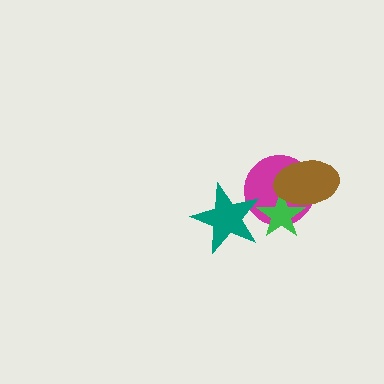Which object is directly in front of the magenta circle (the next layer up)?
The green star is directly in front of the magenta circle.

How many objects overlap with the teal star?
2 objects overlap with the teal star.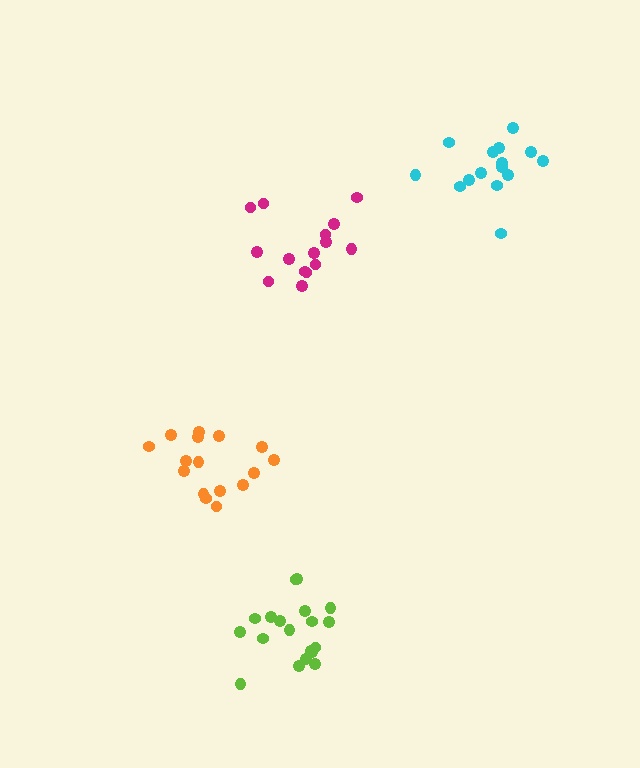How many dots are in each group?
Group 1: 19 dots, Group 2: 15 dots, Group 3: 16 dots, Group 4: 15 dots (65 total).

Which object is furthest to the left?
The orange cluster is leftmost.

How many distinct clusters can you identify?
There are 4 distinct clusters.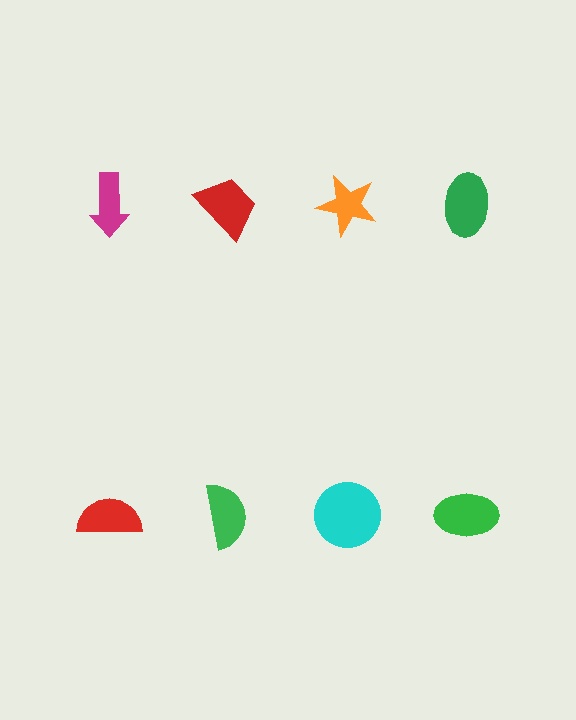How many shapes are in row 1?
4 shapes.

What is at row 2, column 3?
A cyan circle.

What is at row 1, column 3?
An orange star.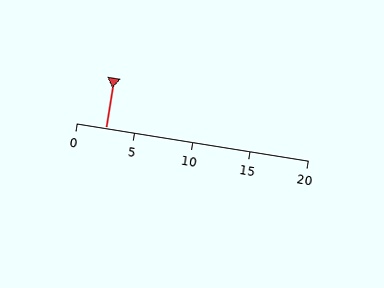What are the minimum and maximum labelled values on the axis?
The axis runs from 0 to 20.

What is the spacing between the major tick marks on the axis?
The major ticks are spaced 5 apart.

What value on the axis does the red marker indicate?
The marker indicates approximately 2.5.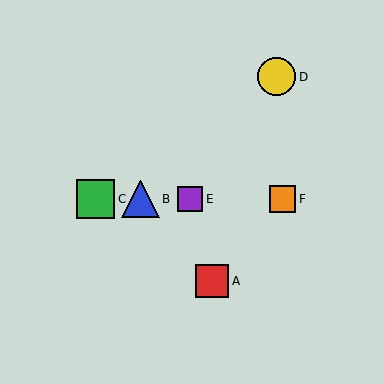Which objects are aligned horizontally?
Objects B, C, E, F are aligned horizontally.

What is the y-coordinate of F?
Object F is at y≈199.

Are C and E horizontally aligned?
Yes, both are at y≈199.